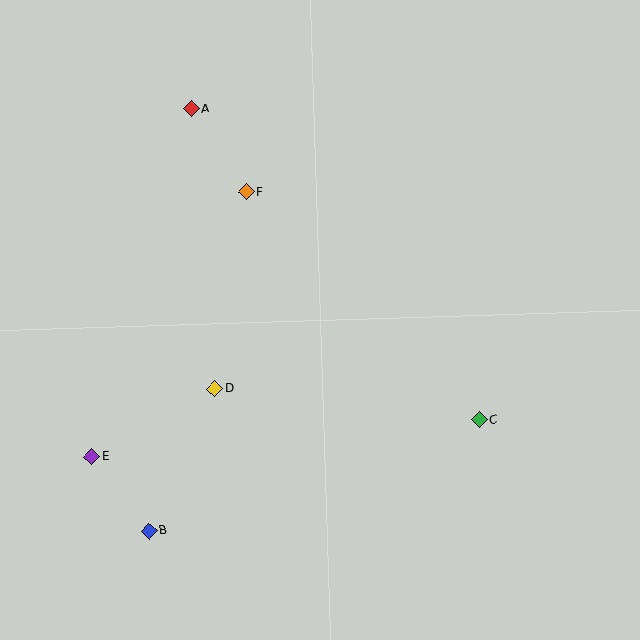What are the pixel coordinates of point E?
Point E is at (92, 456).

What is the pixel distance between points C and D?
The distance between C and D is 266 pixels.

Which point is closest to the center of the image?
Point D at (215, 389) is closest to the center.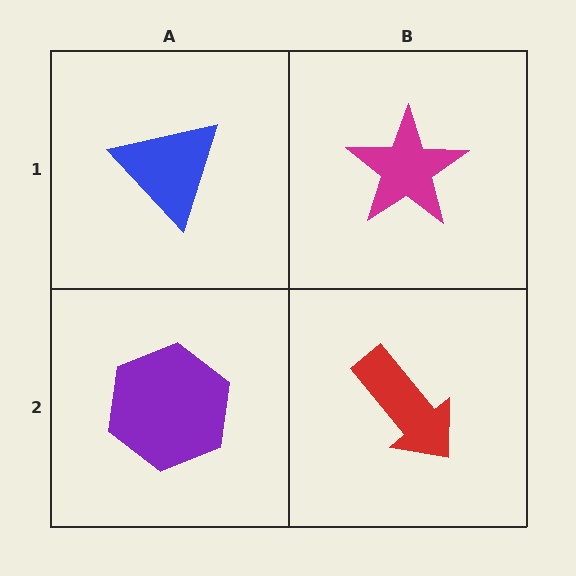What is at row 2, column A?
A purple hexagon.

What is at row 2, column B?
A red arrow.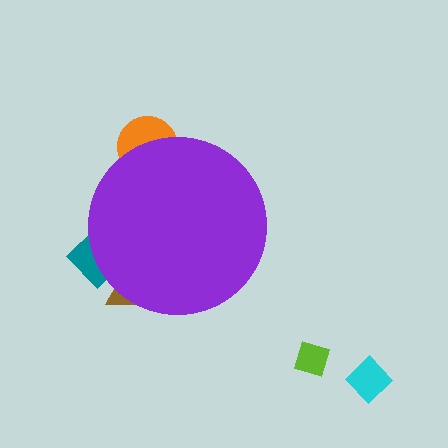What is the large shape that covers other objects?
A purple circle.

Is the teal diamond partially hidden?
Yes, the teal diamond is partially hidden behind the purple circle.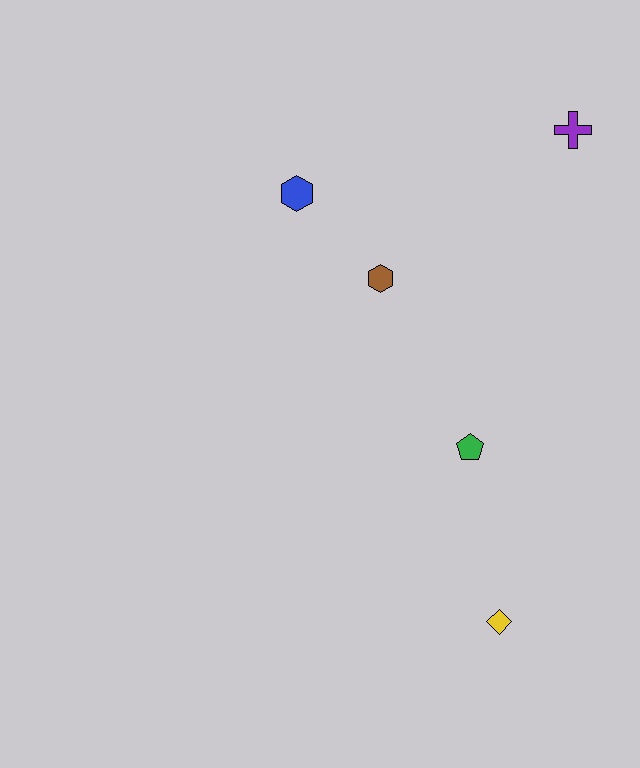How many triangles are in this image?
There are no triangles.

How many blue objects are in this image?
There is 1 blue object.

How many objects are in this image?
There are 5 objects.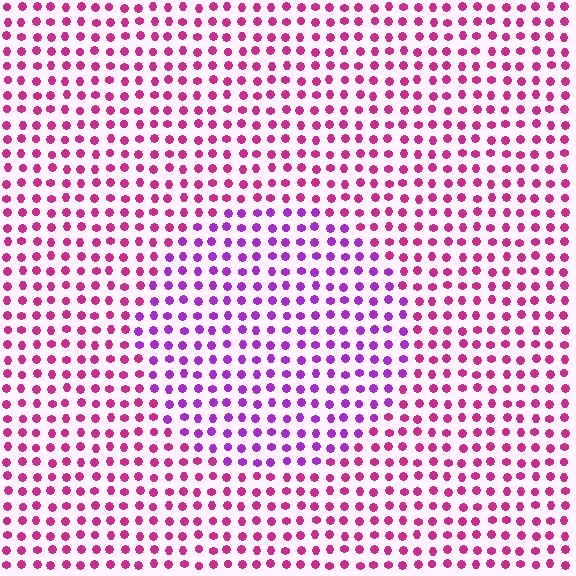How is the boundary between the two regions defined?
The boundary is defined purely by a slight shift in hue (about 36 degrees). Spacing, size, and orientation are identical on both sides.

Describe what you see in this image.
The image is filled with small magenta elements in a uniform arrangement. A circle-shaped region is visible where the elements are tinted to a slightly different hue, forming a subtle color boundary.